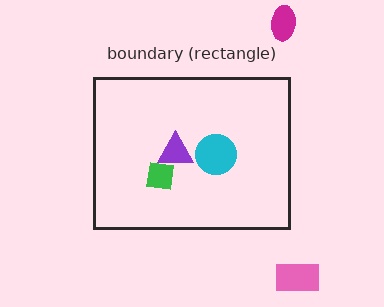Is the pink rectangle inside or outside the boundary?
Outside.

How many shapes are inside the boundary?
3 inside, 2 outside.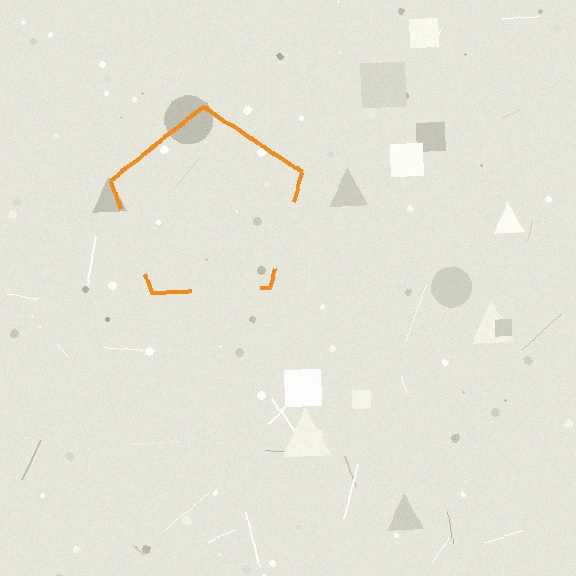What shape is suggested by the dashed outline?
The dashed outline suggests a pentagon.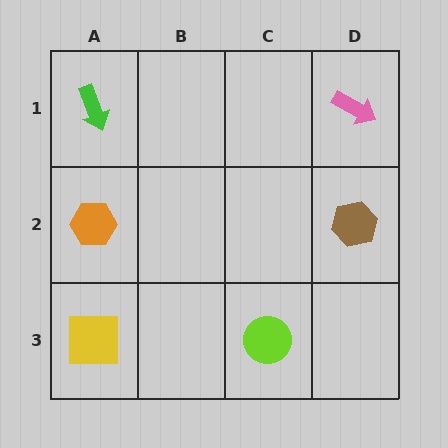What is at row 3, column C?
A lime circle.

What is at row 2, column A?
An orange hexagon.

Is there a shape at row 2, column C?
No, that cell is empty.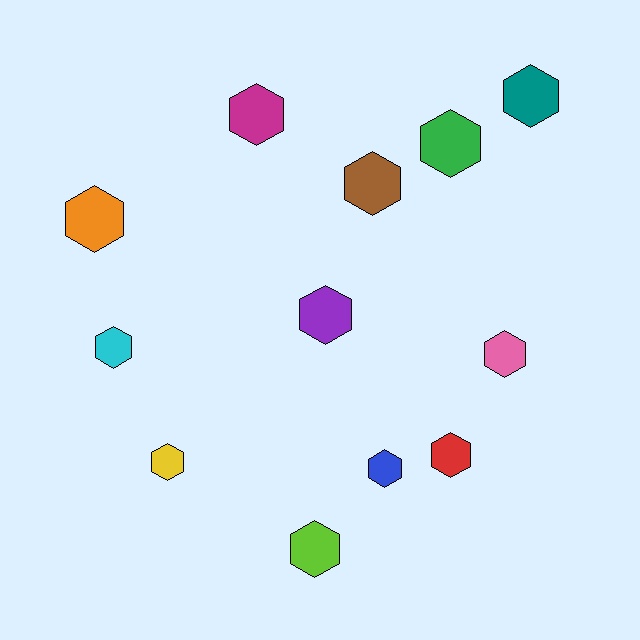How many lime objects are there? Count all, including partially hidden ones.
There is 1 lime object.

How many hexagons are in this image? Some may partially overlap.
There are 12 hexagons.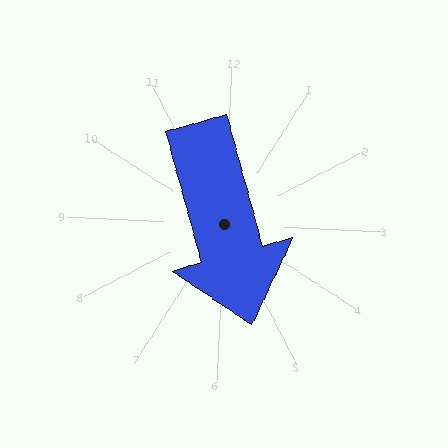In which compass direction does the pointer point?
South.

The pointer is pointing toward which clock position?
Roughly 5 o'clock.